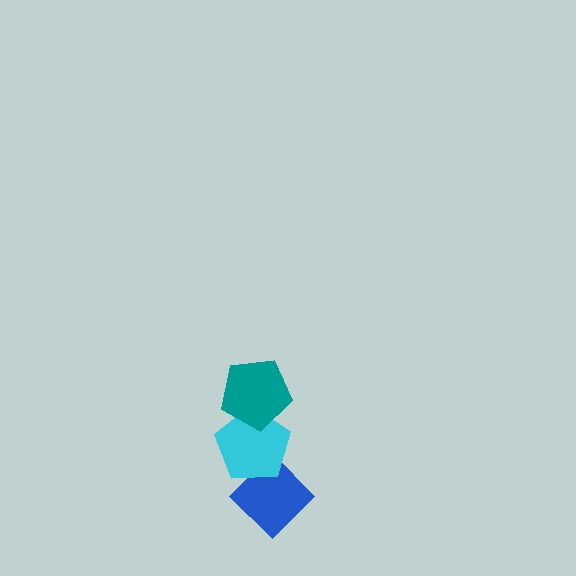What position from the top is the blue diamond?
The blue diamond is 3rd from the top.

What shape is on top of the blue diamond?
The cyan pentagon is on top of the blue diamond.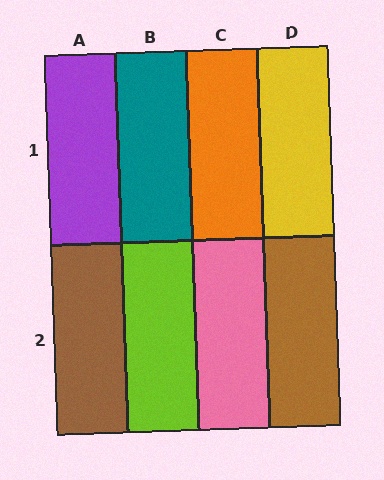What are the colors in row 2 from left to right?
Brown, lime, pink, brown.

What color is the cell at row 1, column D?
Yellow.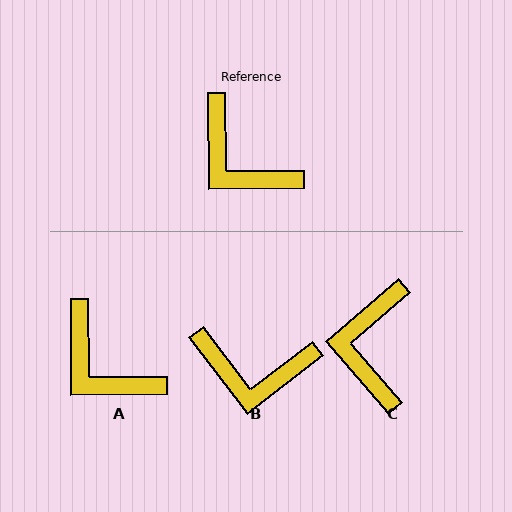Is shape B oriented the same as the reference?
No, it is off by about 37 degrees.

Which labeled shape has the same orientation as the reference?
A.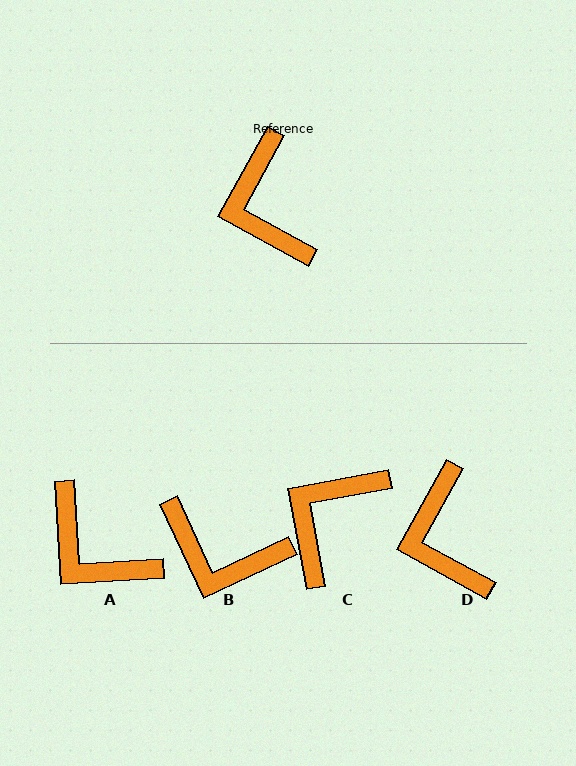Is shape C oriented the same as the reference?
No, it is off by about 51 degrees.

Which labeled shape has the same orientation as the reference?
D.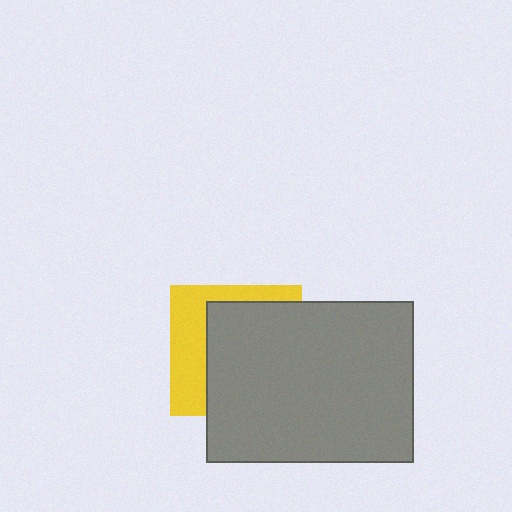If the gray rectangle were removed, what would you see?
You would see the complete yellow square.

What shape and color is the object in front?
The object in front is a gray rectangle.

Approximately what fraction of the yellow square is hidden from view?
Roughly 64% of the yellow square is hidden behind the gray rectangle.